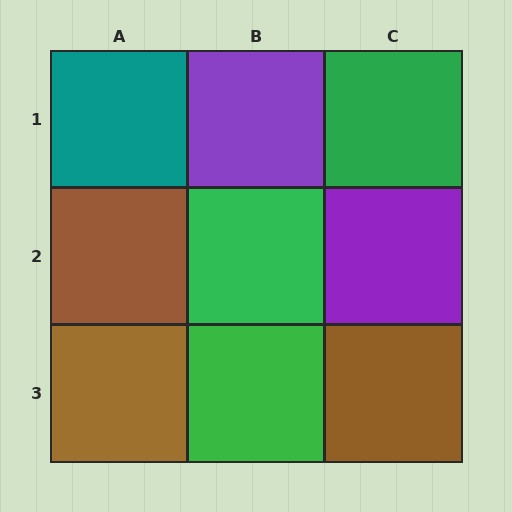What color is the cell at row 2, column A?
Brown.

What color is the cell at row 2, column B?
Green.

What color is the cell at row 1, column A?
Teal.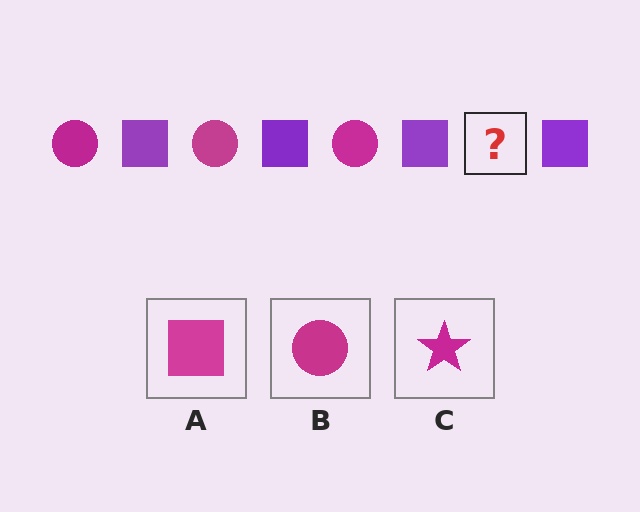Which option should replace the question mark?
Option B.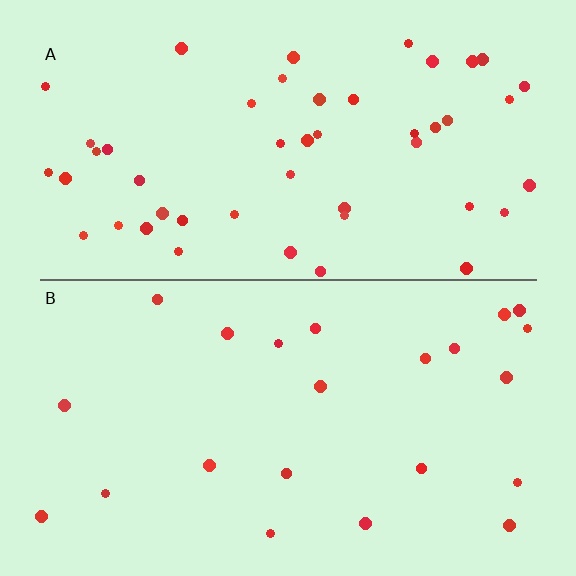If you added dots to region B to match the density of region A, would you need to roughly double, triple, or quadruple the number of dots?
Approximately double.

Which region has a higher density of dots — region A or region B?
A (the top).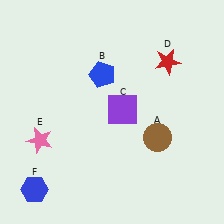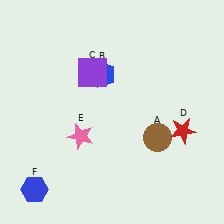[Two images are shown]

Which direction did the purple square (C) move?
The purple square (C) moved up.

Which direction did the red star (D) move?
The red star (D) moved down.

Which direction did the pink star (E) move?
The pink star (E) moved right.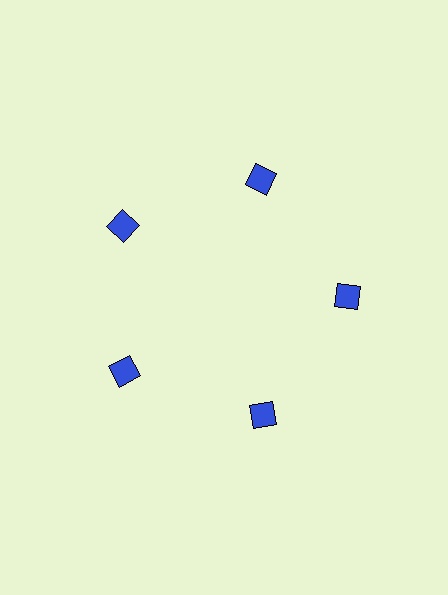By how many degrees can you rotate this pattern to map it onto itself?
The pattern maps onto itself every 72 degrees of rotation.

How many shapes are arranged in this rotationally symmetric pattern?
There are 5 shapes, arranged in 5 groups of 1.